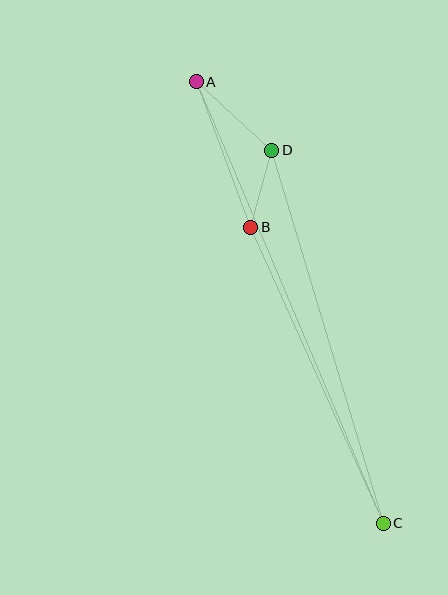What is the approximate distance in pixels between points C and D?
The distance between C and D is approximately 390 pixels.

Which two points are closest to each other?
Points B and D are closest to each other.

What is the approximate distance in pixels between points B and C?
The distance between B and C is approximately 325 pixels.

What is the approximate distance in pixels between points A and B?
The distance between A and B is approximately 155 pixels.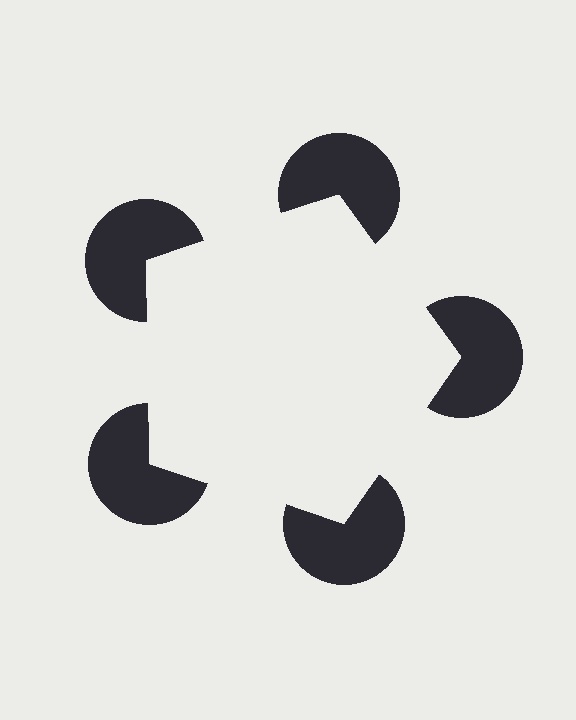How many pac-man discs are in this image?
There are 5 — one at each vertex of the illusory pentagon.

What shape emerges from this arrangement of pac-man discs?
An illusory pentagon — its edges are inferred from the aligned wedge cuts in the pac-man discs, not physically drawn.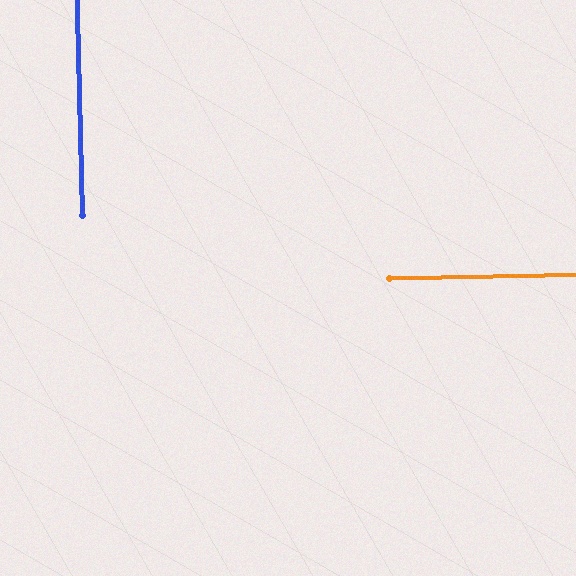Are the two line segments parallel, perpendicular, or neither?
Perpendicular — they meet at approximately 90°.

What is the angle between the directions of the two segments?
Approximately 90 degrees.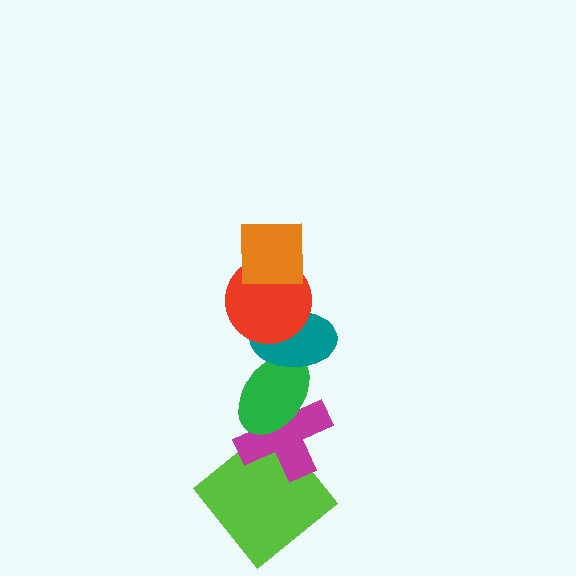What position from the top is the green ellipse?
The green ellipse is 4th from the top.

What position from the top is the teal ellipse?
The teal ellipse is 3rd from the top.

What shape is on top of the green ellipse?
The teal ellipse is on top of the green ellipse.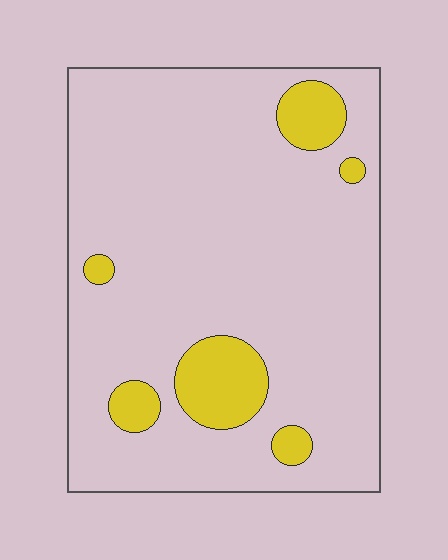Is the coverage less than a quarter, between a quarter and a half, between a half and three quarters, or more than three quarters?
Less than a quarter.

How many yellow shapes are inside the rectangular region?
6.